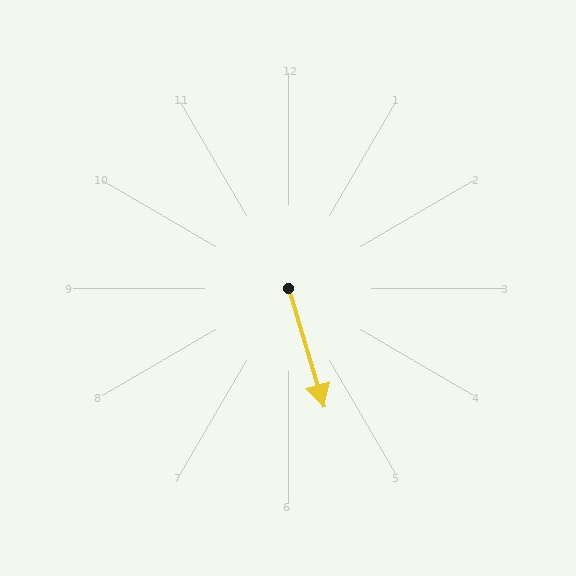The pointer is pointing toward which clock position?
Roughly 5 o'clock.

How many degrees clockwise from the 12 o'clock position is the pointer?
Approximately 163 degrees.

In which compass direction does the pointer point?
South.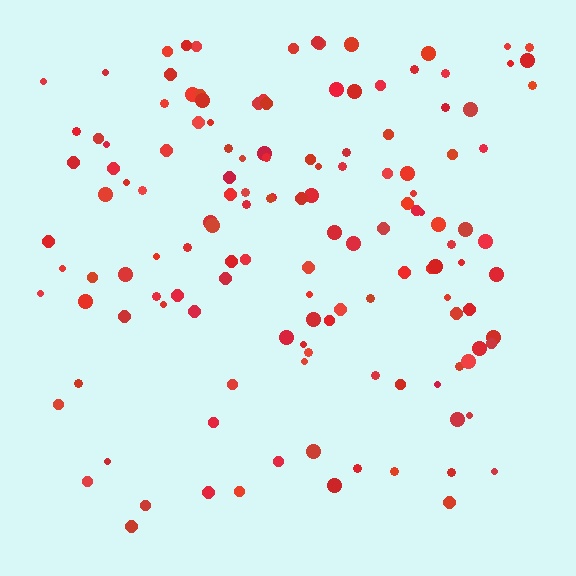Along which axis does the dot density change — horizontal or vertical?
Vertical.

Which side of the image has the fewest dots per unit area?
The bottom.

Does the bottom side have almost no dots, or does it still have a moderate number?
Still a moderate number, just noticeably fewer than the top.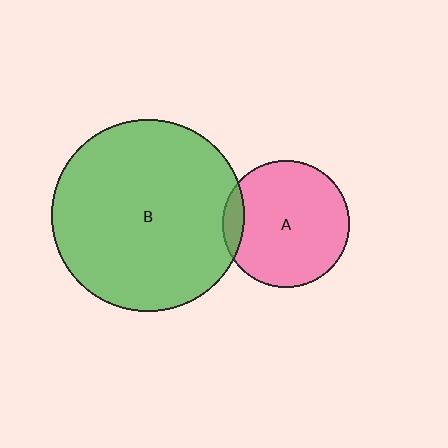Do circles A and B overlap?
Yes.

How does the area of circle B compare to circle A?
Approximately 2.3 times.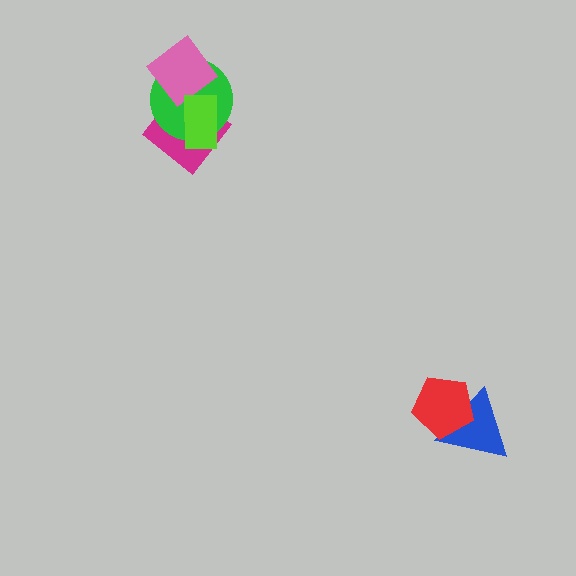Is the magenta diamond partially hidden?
Yes, it is partially covered by another shape.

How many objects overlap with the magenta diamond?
2 objects overlap with the magenta diamond.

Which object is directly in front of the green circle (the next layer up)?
The pink diamond is directly in front of the green circle.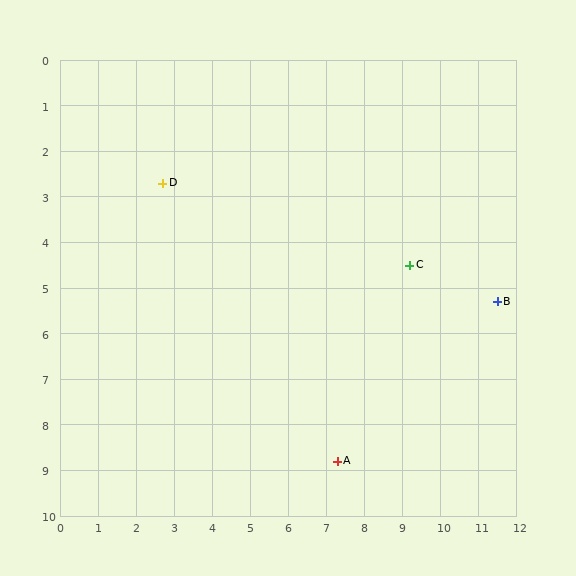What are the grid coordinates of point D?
Point D is at approximately (2.7, 2.7).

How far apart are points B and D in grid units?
Points B and D are about 9.2 grid units apart.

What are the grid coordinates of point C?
Point C is at approximately (9.2, 4.5).